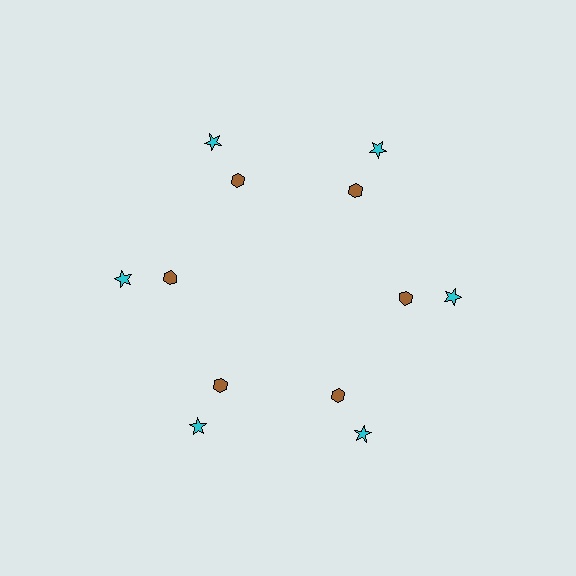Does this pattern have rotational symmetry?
Yes, this pattern has 6-fold rotational symmetry. It looks the same after rotating 60 degrees around the center.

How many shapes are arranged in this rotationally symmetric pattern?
There are 12 shapes, arranged in 6 groups of 2.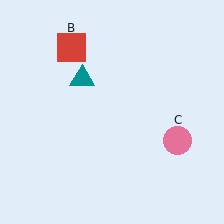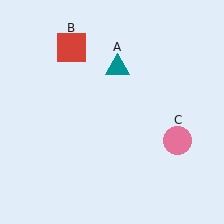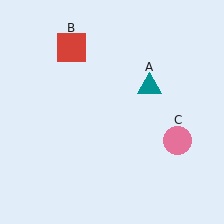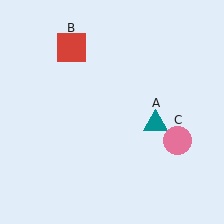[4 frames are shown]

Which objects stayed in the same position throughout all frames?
Red square (object B) and pink circle (object C) remained stationary.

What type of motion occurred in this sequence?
The teal triangle (object A) rotated clockwise around the center of the scene.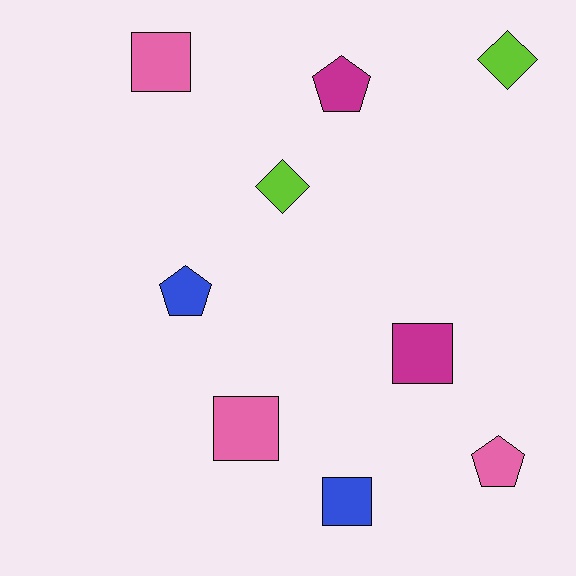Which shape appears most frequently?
Square, with 4 objects.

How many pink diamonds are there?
There are no pink diamonds.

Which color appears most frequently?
Pink, with 3 objects.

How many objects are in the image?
There are 9 objects.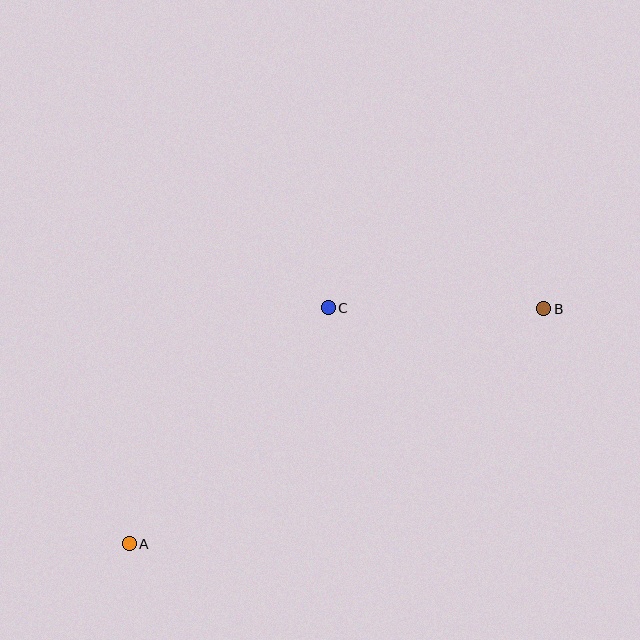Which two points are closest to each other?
Points B and C are closest to each other.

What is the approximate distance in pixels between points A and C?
The distance between A and C is approximately 309 pixels.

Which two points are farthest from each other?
Points A and B are farthest from each other.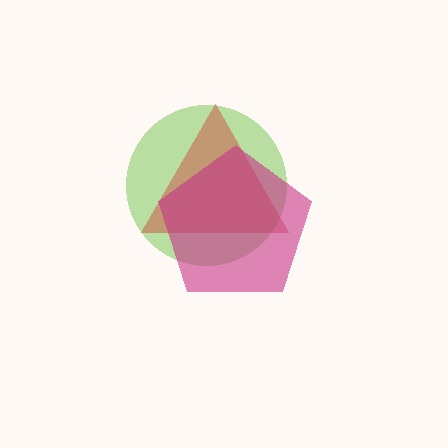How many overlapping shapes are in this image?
There are 3 overlapping shapes in the image.